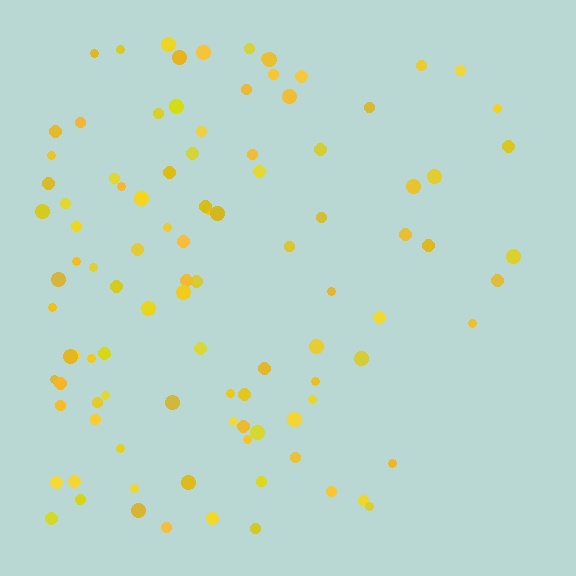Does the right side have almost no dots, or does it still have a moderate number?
Still a moderate number, just noticeably fewer than the left.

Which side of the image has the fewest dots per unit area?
The right.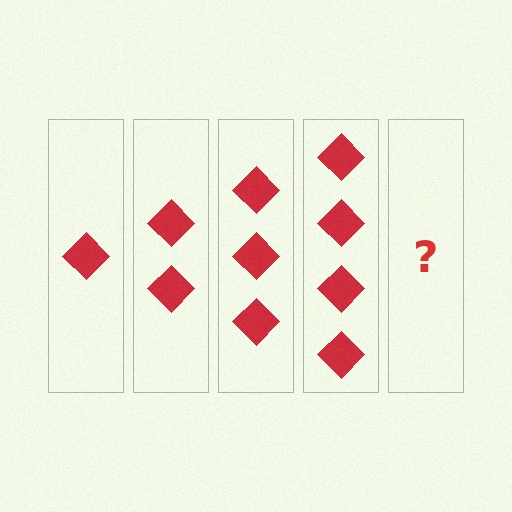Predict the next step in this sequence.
The next step is 5 diamonds.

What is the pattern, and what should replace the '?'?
The pattern is that each step adds one more diamond. The '?' should be 5 diamonds.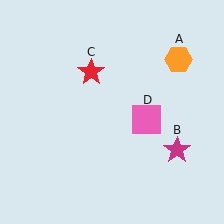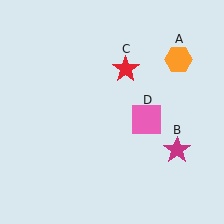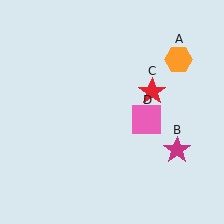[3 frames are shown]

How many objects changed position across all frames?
1 object changed position: red star (object C).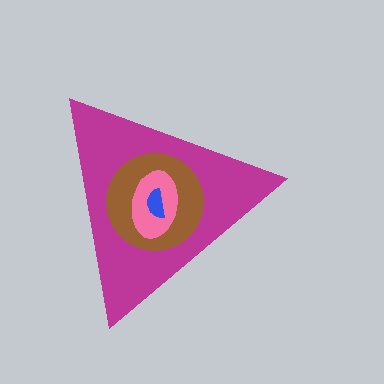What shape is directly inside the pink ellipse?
The blue semicircle.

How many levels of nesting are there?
4.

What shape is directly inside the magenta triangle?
The brown circle.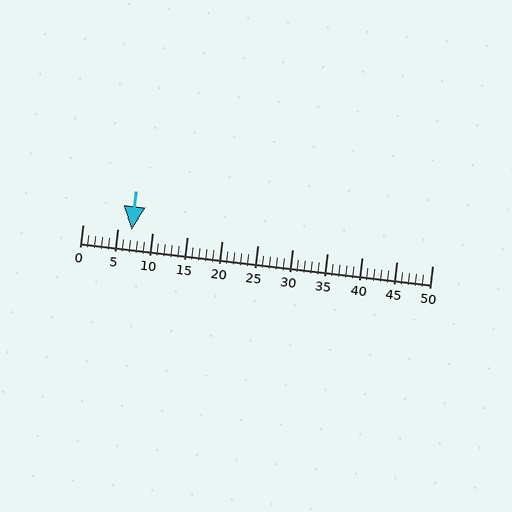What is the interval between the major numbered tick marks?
The major tick marks are spaced 5 units apart.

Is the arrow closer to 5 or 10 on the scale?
The arrow is closer to 5.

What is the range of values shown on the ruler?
The ruler shows values from 0 to 50.